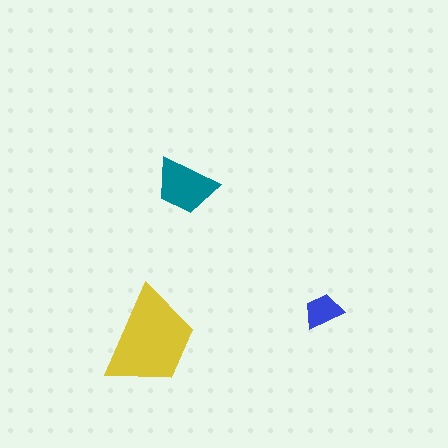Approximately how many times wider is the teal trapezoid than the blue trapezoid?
About 1.5 times wider.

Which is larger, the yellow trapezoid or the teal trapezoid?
The yellow one.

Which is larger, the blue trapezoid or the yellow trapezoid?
The yellow one.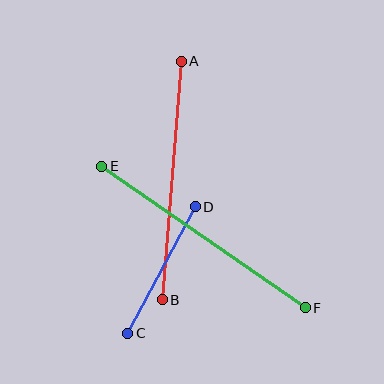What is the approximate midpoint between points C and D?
The midpoint is at approximately (161, 270) pixels.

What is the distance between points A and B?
The distance is approximately 239 pixels.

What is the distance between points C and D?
The distance is approximately 144 pixels.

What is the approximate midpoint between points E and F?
The midpoint is at approximately (204, 237) pixels.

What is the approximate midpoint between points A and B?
The midpoint is at approximately (172, 181) pixels.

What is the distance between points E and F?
The distance is approximately 248 pixels.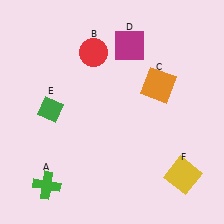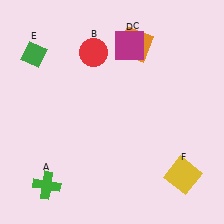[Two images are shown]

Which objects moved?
The objects that moved are: the orange square (C), the green diamond (E).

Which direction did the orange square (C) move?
The orange square (C) moved up.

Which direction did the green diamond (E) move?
The green diamond (E) moved up.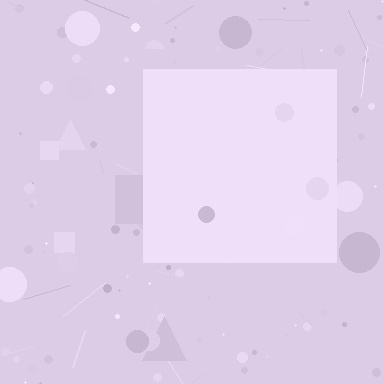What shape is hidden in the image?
A square is hidden in the image.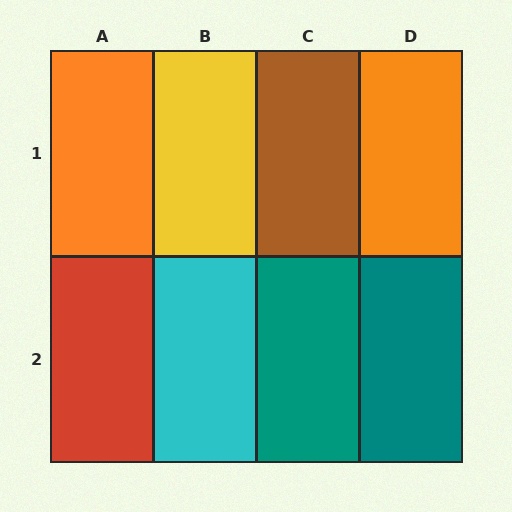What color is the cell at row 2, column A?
Red.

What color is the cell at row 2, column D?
Teal.